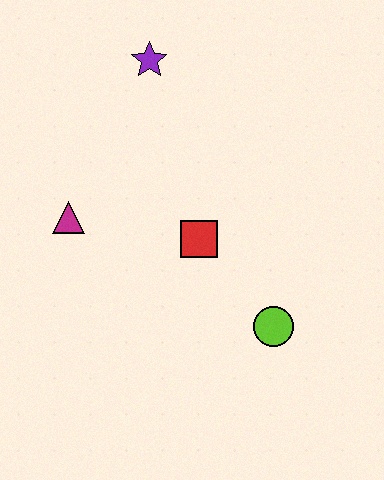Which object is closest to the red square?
The lime circle is closest to the red square.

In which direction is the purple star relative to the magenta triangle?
The purple star is above the magenta triangle.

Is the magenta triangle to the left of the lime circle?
Yes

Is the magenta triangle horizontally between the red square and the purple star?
No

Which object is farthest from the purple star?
The lime circle is farthest from the purple star.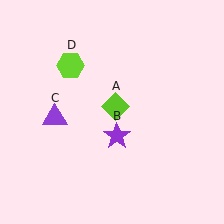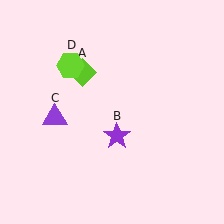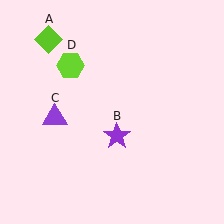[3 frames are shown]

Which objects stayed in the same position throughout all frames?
Purple star (object B) and purple triangle (object C) and lime hexagon (object D) remained stationary.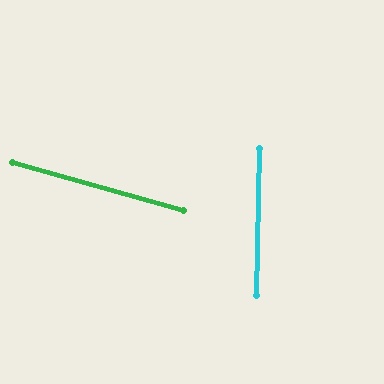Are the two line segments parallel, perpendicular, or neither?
Neither parallel nor perpendicular — they differ by about 75°.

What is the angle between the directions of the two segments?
Approximately 75 degrees.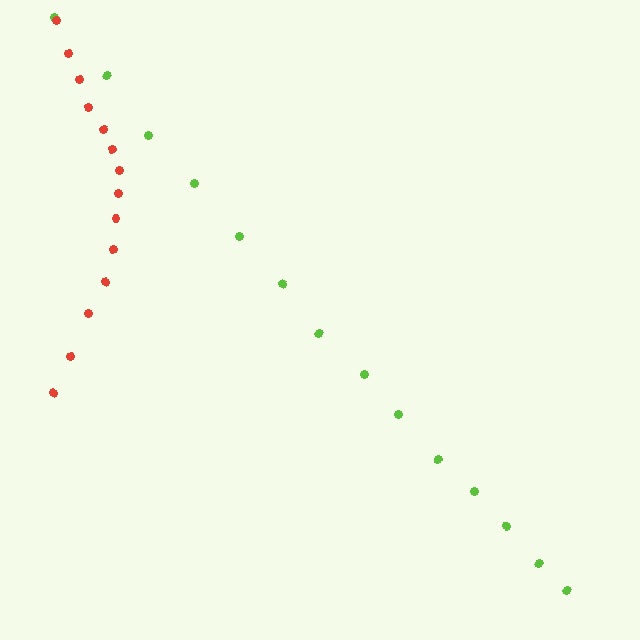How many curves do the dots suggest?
There are 2 distinct paths.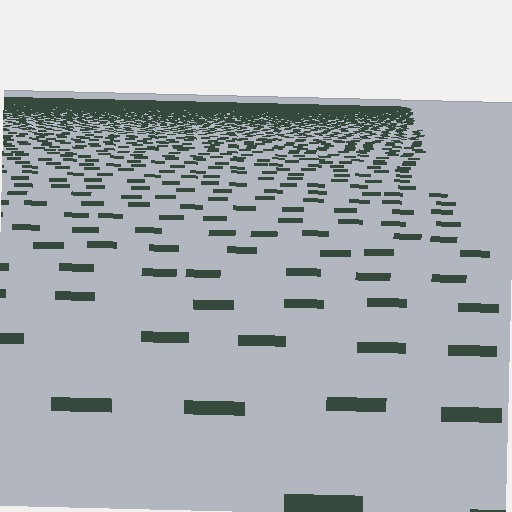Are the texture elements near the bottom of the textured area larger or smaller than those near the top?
Larger. Near the bottom, elements are closer to the viewer and appear at a bigger on-screen size.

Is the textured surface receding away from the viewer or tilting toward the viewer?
The surface is receding away from the viewer. Texture elements get smaller and denser toward the top.